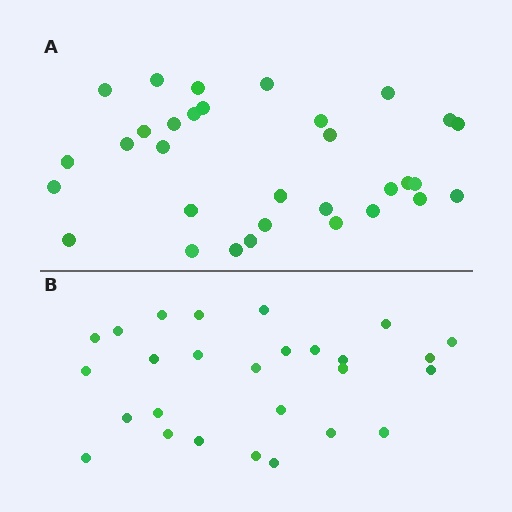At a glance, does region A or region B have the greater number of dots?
Region A (the top region) has more dots.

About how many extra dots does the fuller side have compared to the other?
Region A has about 5 more dots than region B.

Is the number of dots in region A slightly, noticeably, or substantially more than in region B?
Region A has only slightly more — the two regions are fairly close. The ratio is roughly 1.2 to 1.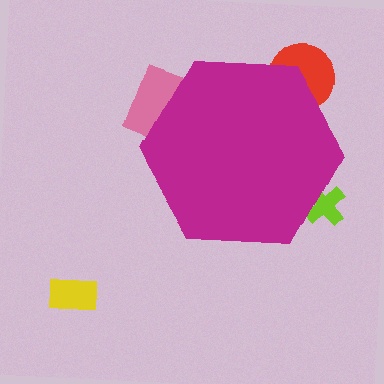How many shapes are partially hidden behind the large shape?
3 shapes are partially hidden.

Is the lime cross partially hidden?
Yes, the lime cross is partially hidden behind the magenta hexagon.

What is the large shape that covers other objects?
A magenta hexagon.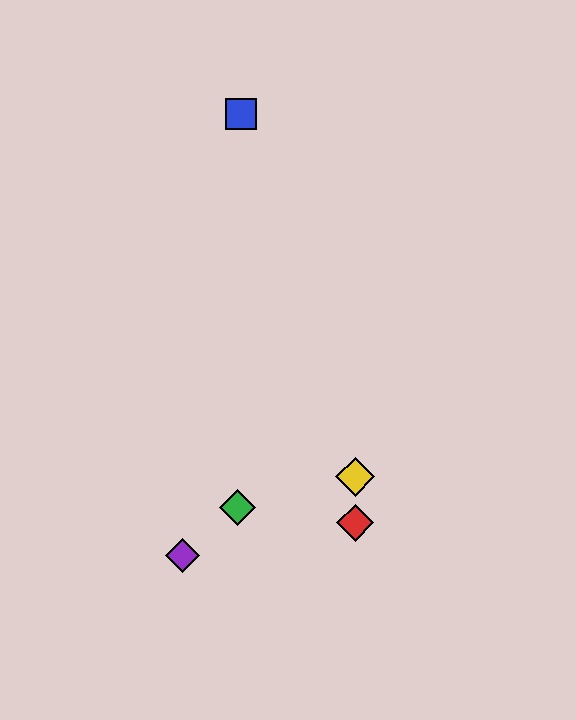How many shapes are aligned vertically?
2 shapes (the red diamond, the yellow diamond) are aligned vertically.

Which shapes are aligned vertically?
The red diamond, the yellow diamond are aligned vertically.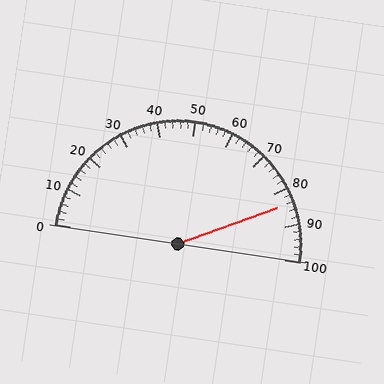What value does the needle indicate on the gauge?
The needle indicates approximately 84.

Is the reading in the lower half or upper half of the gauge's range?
The reading is in the upper half of the range (0 to 100).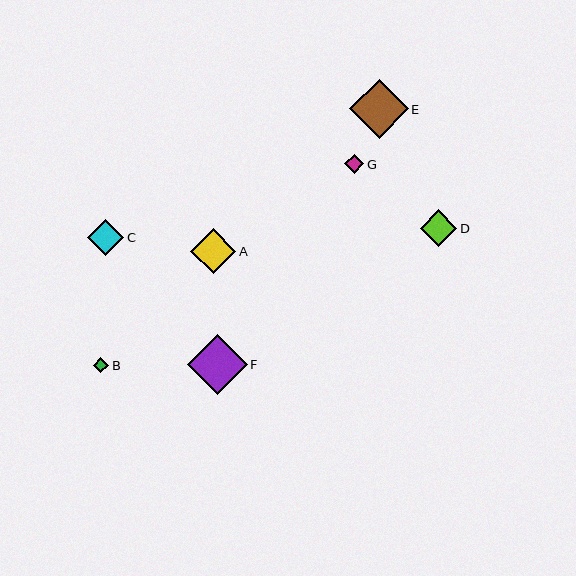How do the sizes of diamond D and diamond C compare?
Diamond D and diamond C are approximately the same size.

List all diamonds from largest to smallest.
From largest to smallest: F, E, A, D, C, G, B.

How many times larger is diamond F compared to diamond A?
Diamond F is approximately 1.3 times the size of diamond A.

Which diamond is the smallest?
Diamond B is the smallest with a size of approximately 15 pixels.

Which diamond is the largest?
Diamond F is the largest with a size of approximately 60 pixels.